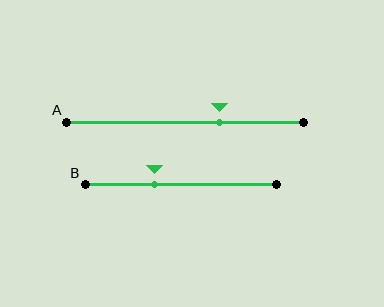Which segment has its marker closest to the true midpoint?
Segment B has its marker closest to the true midpoint.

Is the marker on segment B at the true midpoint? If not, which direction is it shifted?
No, the marker on segment B is shifted to the left by about 14% of the segment length.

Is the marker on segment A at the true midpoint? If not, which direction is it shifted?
No, the marker on segment A is shifted to the right by about 15% of the segment length.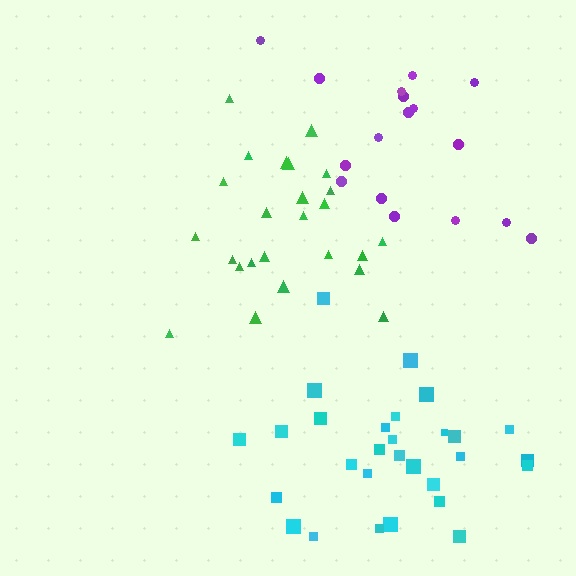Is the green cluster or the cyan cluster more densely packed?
Green.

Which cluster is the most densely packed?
Green.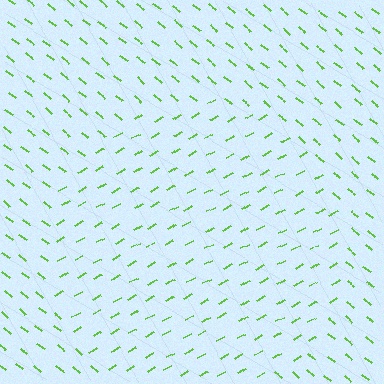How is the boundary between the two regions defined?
The boundary is defined purely by a change in line orientation (approximately 68 degrees difference). All lines are the same color and thickness.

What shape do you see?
I see a circle.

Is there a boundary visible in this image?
Yes, there is a texture boundary formed by a change in line orientation.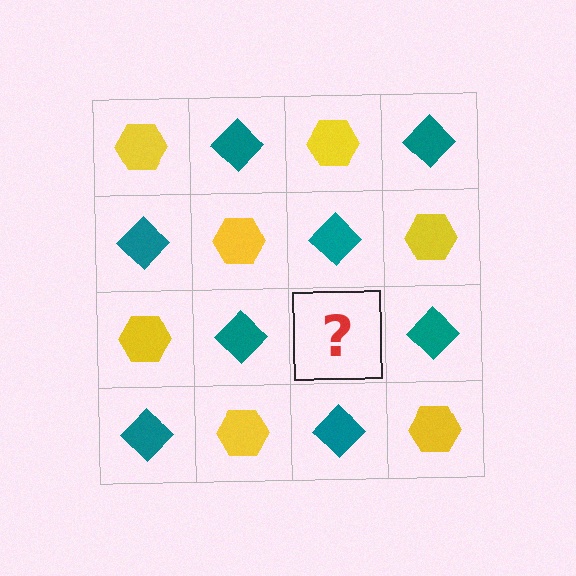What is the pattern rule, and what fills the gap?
The rule is that it alternates yellow hexagon and teal diamond in a checkerboard pattern. The gap should be filled with a yellow hexagon.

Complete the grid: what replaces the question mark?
The question mark should be replaced with a yellow hexagon.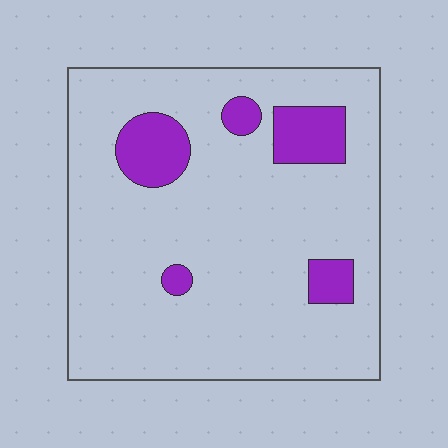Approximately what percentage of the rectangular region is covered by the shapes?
Approximately 15%.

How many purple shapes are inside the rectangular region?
5.